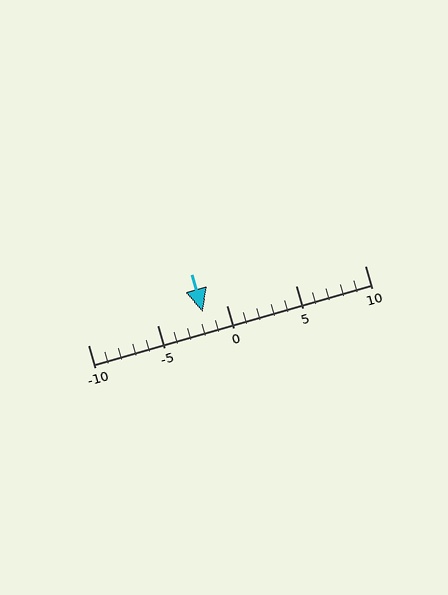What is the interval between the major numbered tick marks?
The major tick marks are spaced 5 units apart.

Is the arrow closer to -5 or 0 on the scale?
The arrow is closer to 0.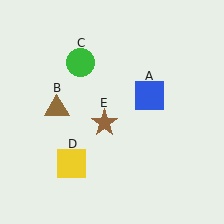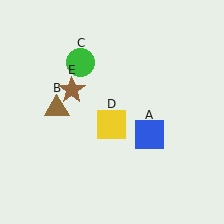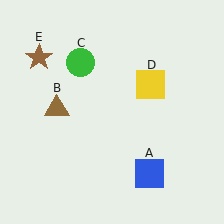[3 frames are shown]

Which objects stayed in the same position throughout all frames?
Brown triangle (object B) and green circle (object C) remained stationary.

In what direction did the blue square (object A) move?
The blue square (object A) moved down.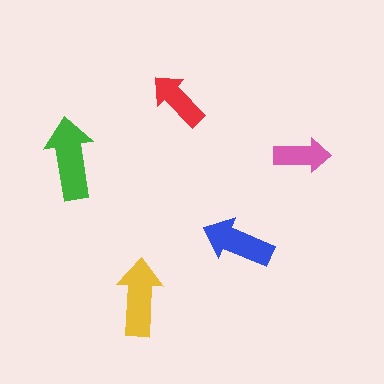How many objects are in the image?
There are 5 objects in the image.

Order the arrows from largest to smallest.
the green one, the yellow one, the blue one, the red one, the pink one.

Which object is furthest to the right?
The pink arrow is rightmost.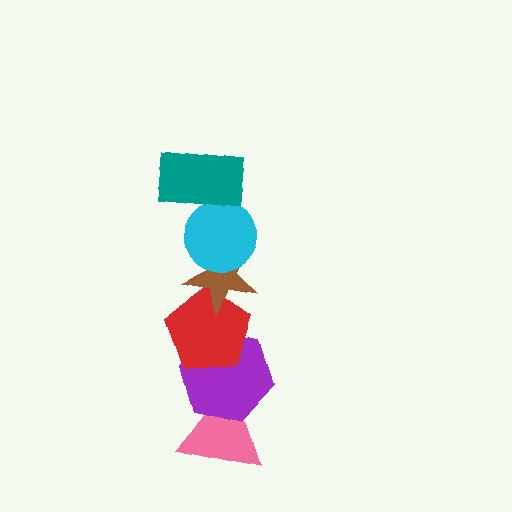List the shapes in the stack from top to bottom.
From top to bottom: the teal rectangle, the cyan circle, the brown star, the red pentagon, the purple hexagon, the pink triangle.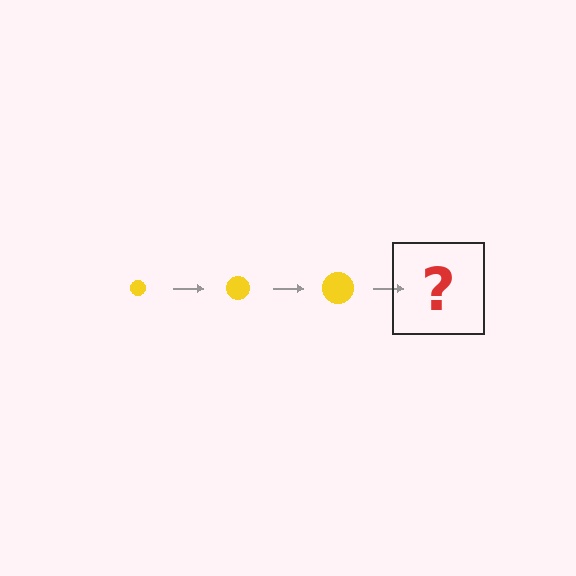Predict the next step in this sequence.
The next step is a yellow circle, larger than the previous one.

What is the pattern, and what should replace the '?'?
The pattern is that the circle gets progressively larger each step. The '?' should be a yellow circle, larger than the previous one.